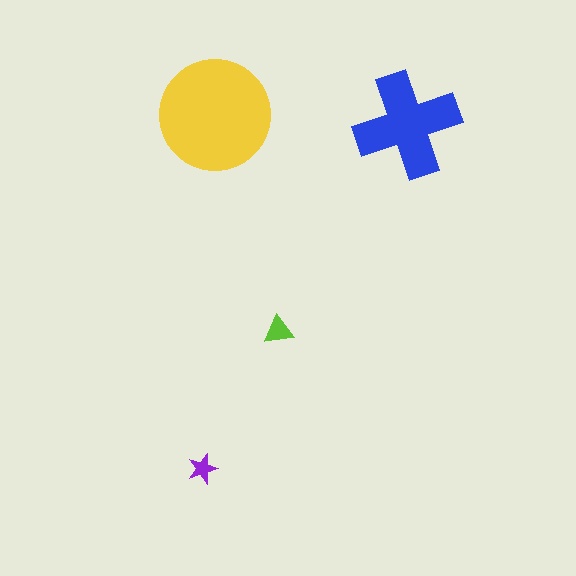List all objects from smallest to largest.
The purple star, the lime triangle, the blue cross, the yellow circle.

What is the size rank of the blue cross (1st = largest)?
2nd.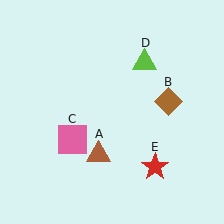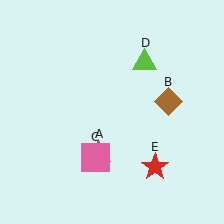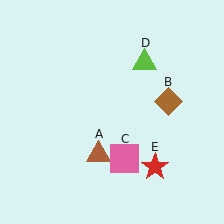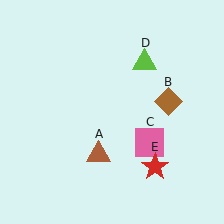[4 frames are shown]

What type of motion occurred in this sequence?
The pink square (object C) rotated counterclockwise around the center of the scene.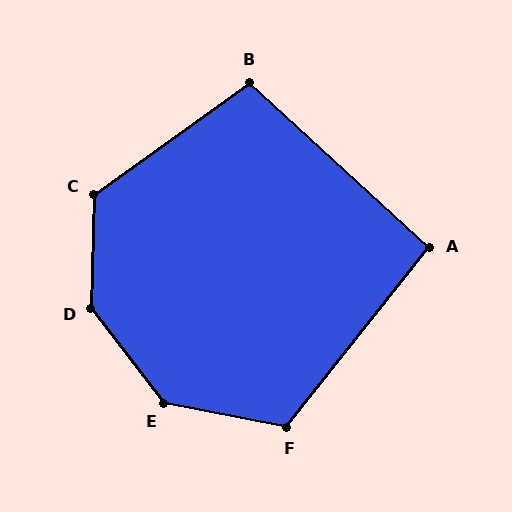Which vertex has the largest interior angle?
D, at approximately 141 degrees.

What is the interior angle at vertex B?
Approximately 102 degrees (obtuse).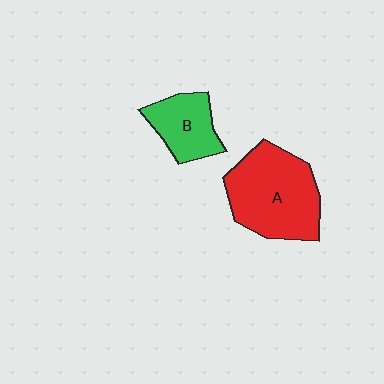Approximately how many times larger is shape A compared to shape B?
Approximately 1.9 times.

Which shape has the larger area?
Shape A (red).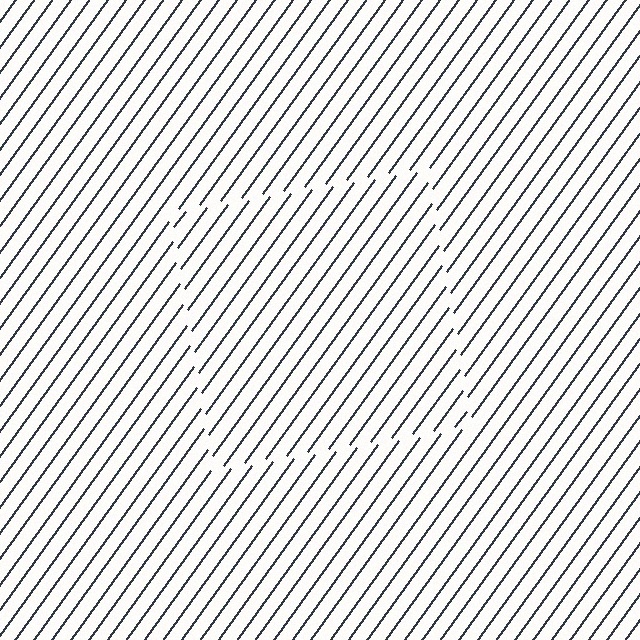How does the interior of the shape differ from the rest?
The interior of the shape contains the same grating, shifted by half a period — the contour is defined by the phase discontinuity where line-ends from the inner and outer gratings abut.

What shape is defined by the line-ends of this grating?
An illusory square. The interior of the shape contains the same grating, shifted by half a period — the contour is defined by the phase discontinuity where line-ends from the inner and outer gratings abut.